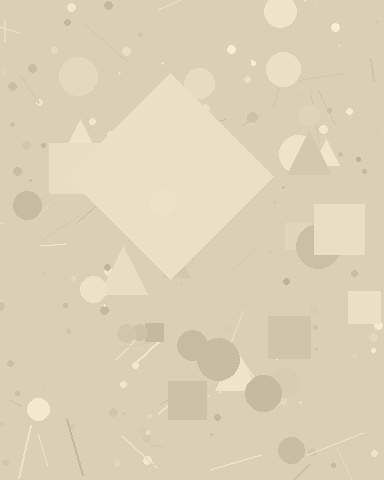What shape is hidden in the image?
A diamond is hidden in the image.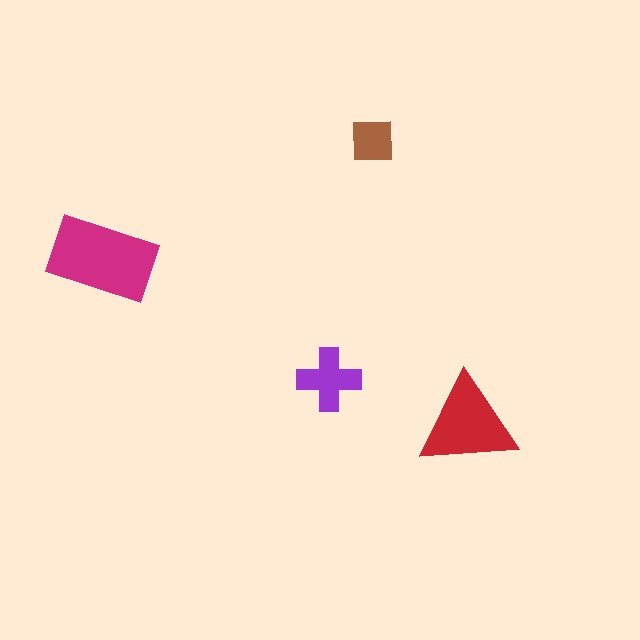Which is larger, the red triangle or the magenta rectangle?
The magenta rectangle.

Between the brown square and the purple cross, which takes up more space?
The purple cross.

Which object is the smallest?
The brown square.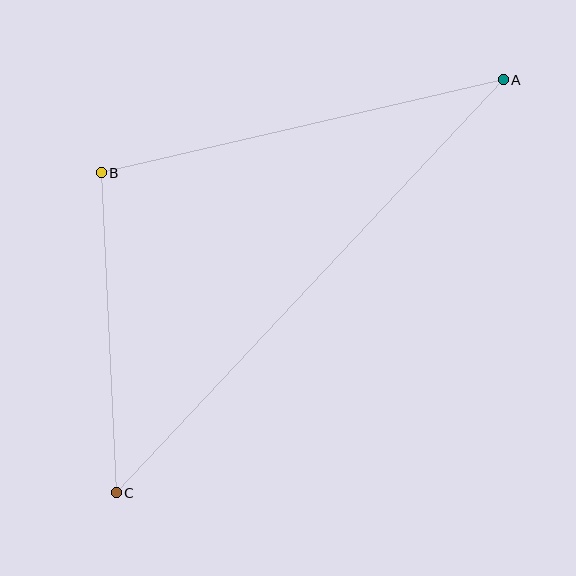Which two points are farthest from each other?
Points A and C are farthest from each other.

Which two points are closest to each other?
Points B and C are closest to each other.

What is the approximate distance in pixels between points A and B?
The distance between A and B is approximately 412 pixels.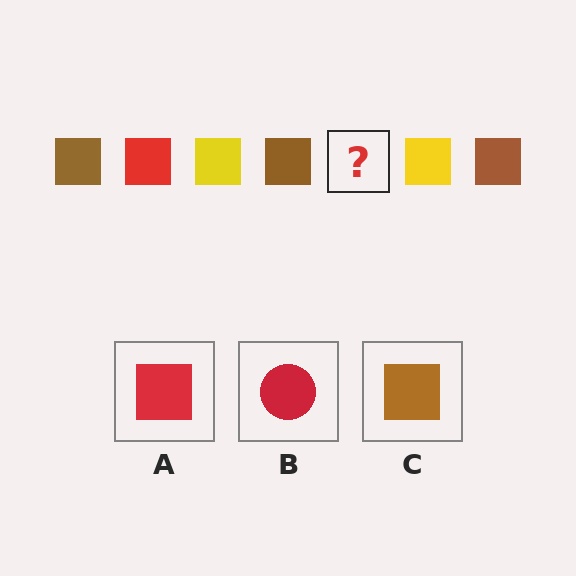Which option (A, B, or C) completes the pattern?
A.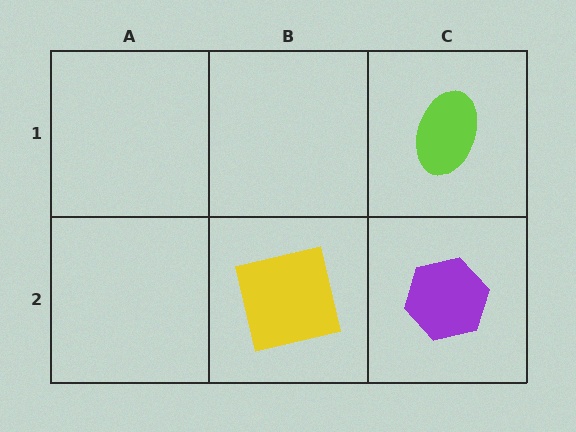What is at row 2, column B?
A yellow square.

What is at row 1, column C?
A lime ellipse.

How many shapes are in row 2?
2 shapes.